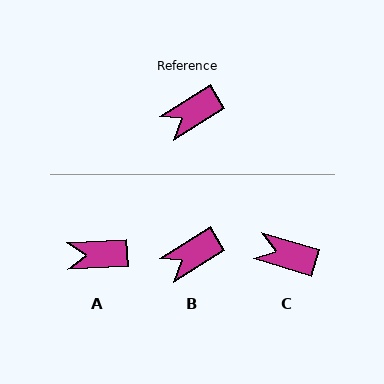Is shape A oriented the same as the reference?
No, it is off by about 29 degrees.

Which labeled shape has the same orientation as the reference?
B.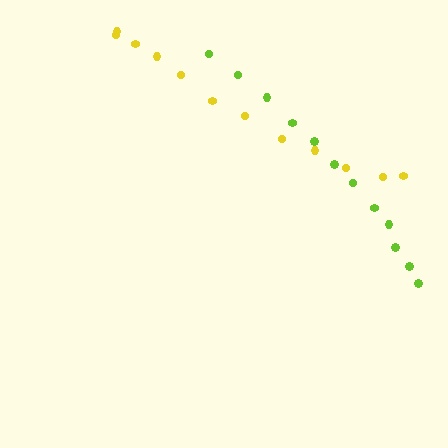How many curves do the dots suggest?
There are 2 distinct paths.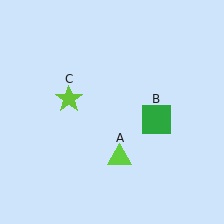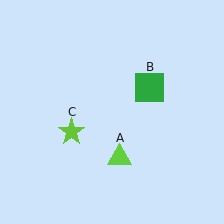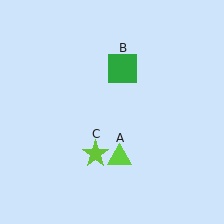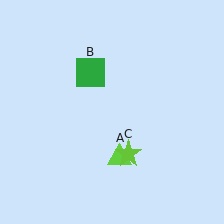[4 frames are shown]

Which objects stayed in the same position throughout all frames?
Lime triangle (object A) remained stationary.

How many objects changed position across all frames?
2 objects changed position: green square (object B), lime star (object C).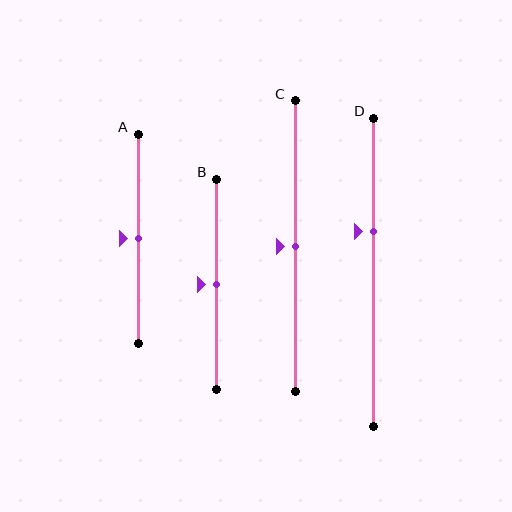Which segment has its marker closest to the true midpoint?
Segment A has its marker closest to the true midpoint.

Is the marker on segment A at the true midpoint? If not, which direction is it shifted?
Yes, the marker on segment A is at the true midpoint.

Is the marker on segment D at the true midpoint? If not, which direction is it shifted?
No, the marker on segment D is shifted upward by about 13% of the segment length.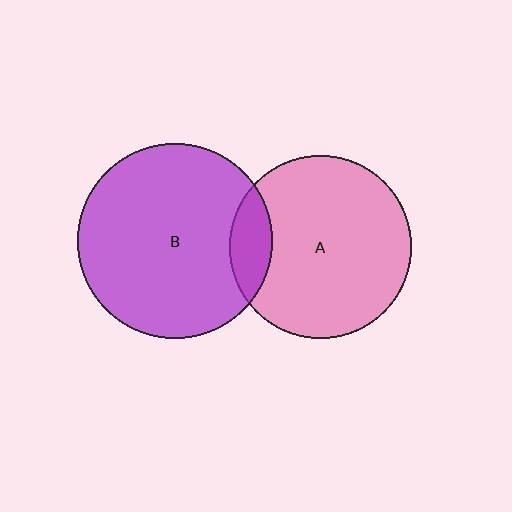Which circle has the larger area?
Circle B (purple).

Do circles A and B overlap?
Yes.